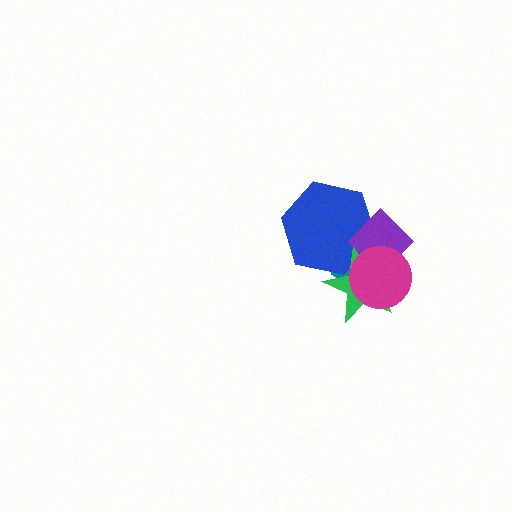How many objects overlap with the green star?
4 objects overlap with the green star.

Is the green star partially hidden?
Yes, it is partially covered by another shape.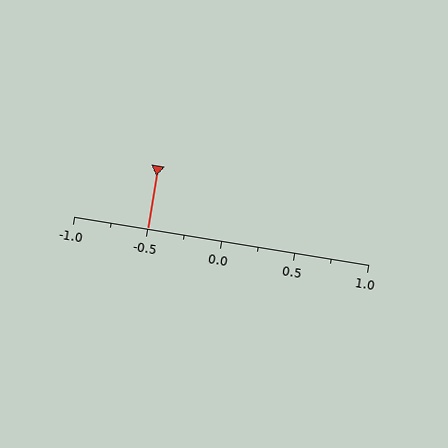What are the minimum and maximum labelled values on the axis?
The axis runs from -1.0 to 1.0.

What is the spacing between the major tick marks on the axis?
The major ticks are spaced 0.5 apart.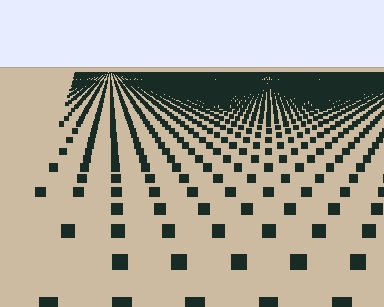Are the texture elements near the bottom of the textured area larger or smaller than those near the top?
Larger. Near the bottom, elements are closer to the viewer and appear at a bigger on-screen size.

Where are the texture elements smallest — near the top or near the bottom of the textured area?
Near the top.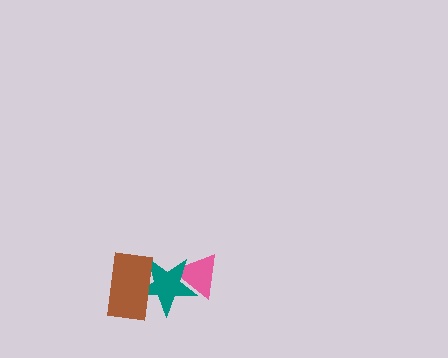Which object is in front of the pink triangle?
The teal star is in front of the pink triangle.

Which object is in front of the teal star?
The brown rectangle is in front of the teal star.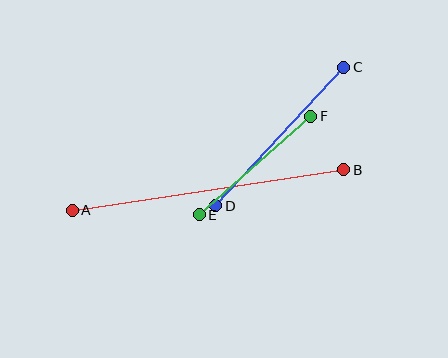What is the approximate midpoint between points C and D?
The midpoint is at approximately (280, 137) pixels.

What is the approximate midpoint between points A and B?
The midpoint is at approximately (208, 190) pixels.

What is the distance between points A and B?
The distance is approximately 274 pixels.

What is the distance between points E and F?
The distance is approximately 149 pixels.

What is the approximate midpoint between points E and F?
The midpoint is at approximately (255, 165) pixels.